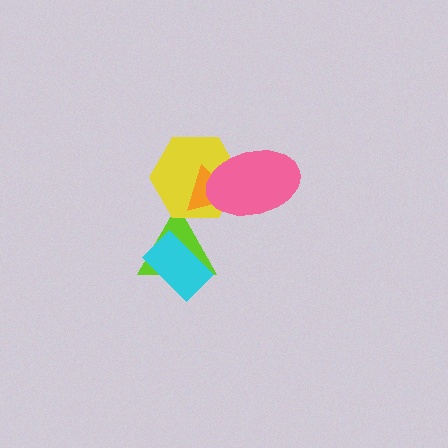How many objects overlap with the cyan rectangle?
1 object overlaps with the cyan rectangle.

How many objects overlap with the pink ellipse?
2 objects overlap with the pink ellipse.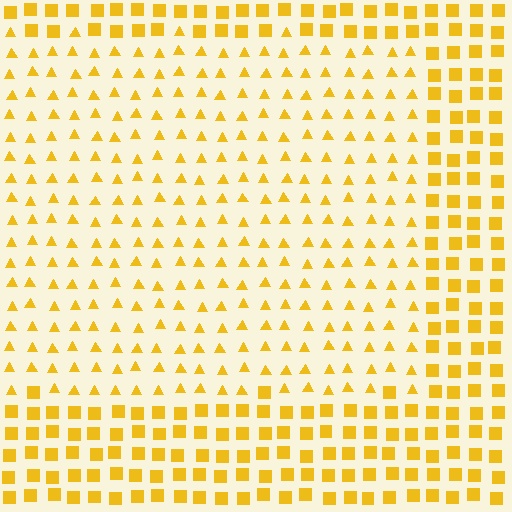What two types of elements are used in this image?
The image uses triangles inside the rectangle region and squares outside it.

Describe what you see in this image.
The image is filled with small yellow elements arranged in a uniform grid. A rectangle-shaped region contains triangles, while the surrounding area contains squares. The boundary is defined purely by the change in element shape.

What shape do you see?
I see a rectangle.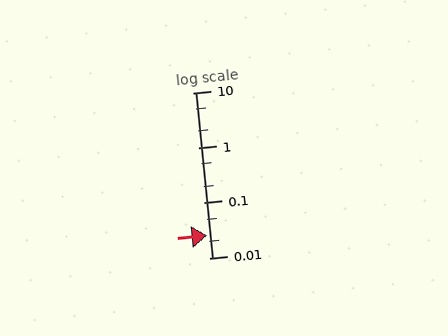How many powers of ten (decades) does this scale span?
The scale spans 3 decades, from 0.01 to 10.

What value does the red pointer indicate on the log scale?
The pointer indicates approximately 0.026.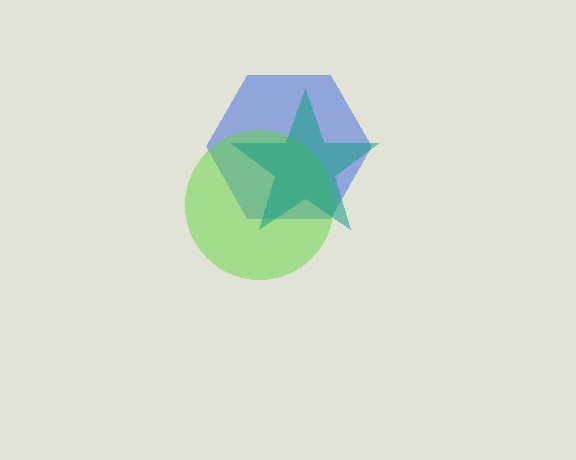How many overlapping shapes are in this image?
There are 3 overlapping shapes in the image.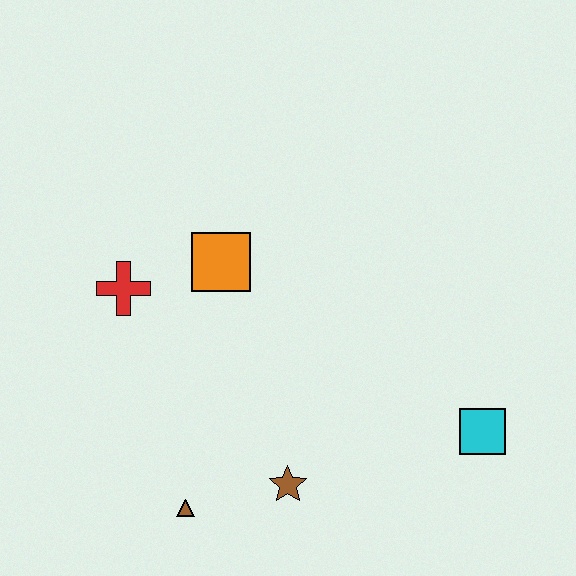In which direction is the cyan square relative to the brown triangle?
The cyan square is to the right of the brown triangle.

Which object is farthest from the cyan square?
The red cross is farthest from the cyan square.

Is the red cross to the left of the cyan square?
Yes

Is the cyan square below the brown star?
No